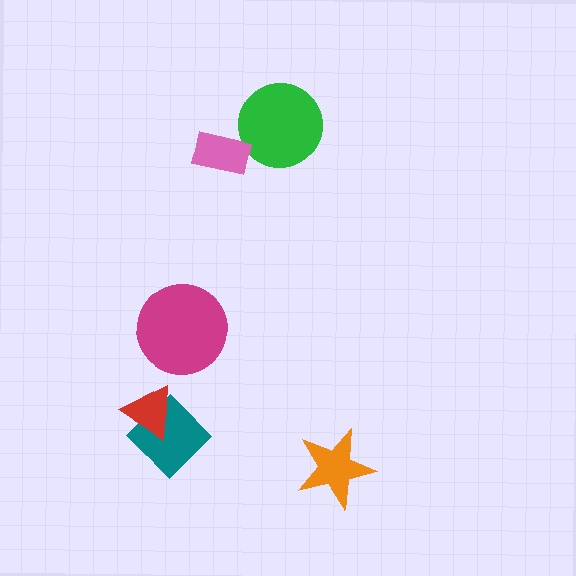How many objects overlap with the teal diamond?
1 object overlaps with the teal diamond.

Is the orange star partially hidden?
No, no other shape covers it.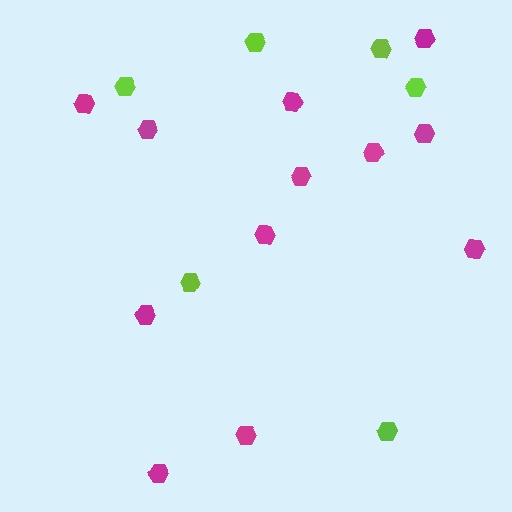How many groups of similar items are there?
There are 2 groups: one group of magenta hexagons (12) and one group of lime hexagons (6).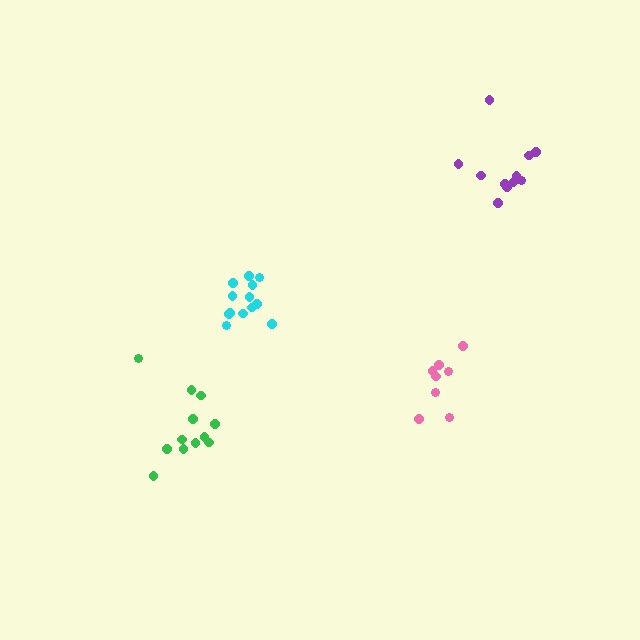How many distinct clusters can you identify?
There are 4 distinct clusters.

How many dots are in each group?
Group 1: 11 dots, Group 2: 12 dots, Group 3: 13 dots, Group 4: 8 dots (44 total).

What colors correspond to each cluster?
The clusters are colored: purple, green, cyan, pink.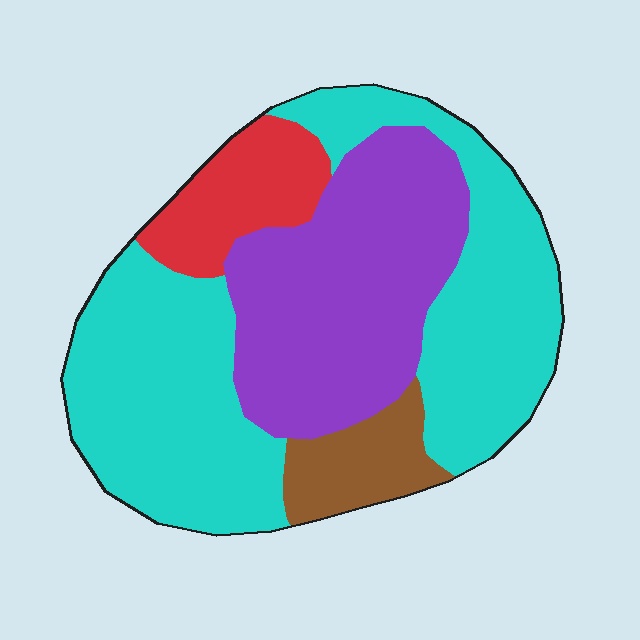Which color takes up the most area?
Cyan, at roughly 50%.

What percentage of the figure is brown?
Brown covers 8% of the figure.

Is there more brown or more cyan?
Cyan.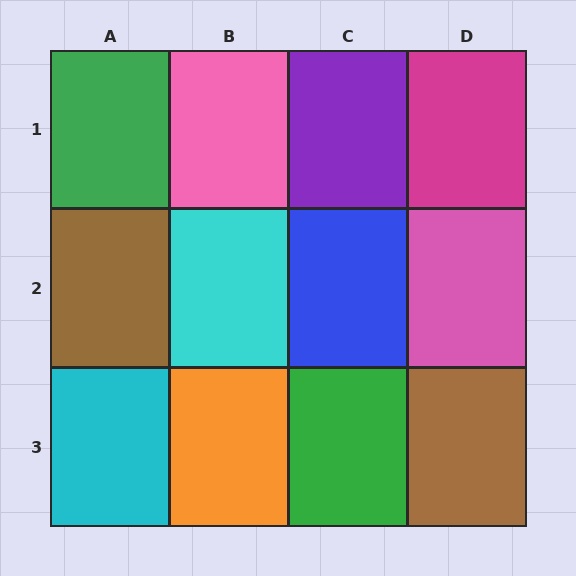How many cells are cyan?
2 cells are cyan.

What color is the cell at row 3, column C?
Green.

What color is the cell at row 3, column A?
Cyan.